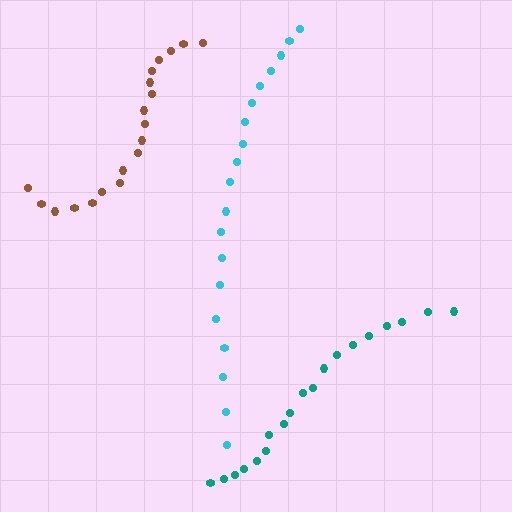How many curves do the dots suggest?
There are 3 distinct paths.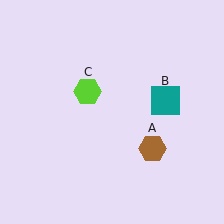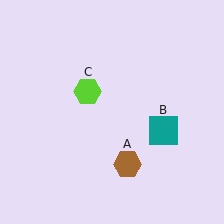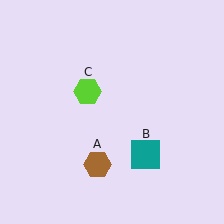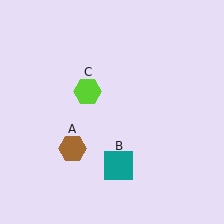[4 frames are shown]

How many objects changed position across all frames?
2 objects changed position: brown hexagon (object A), teal square (object B).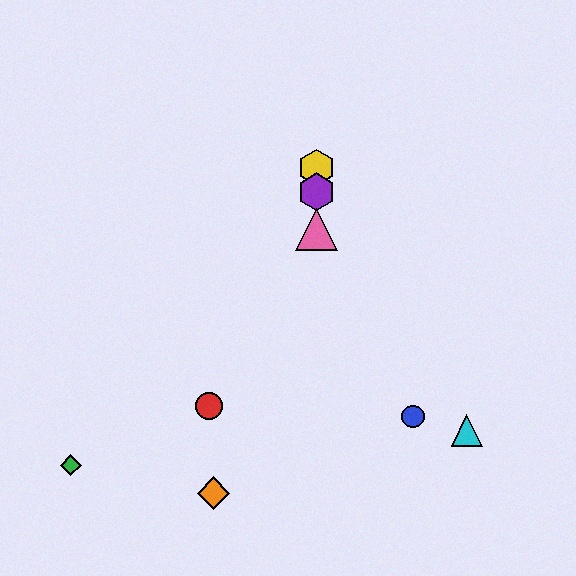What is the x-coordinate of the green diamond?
The green diamond is at x≈71.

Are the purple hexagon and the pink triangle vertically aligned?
Yes, both are at x≈316.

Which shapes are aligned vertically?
The yellow hexagon, the purple hexagon, the pink triangle are aligned vertically.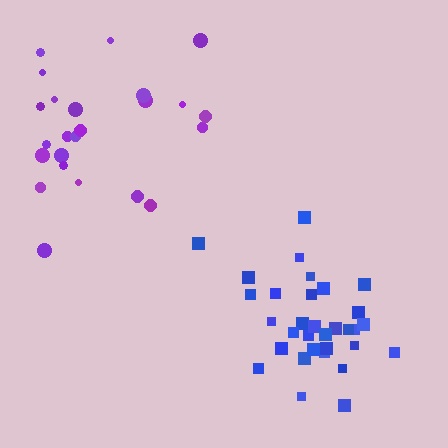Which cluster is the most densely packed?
Blue.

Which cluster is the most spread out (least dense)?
Purple.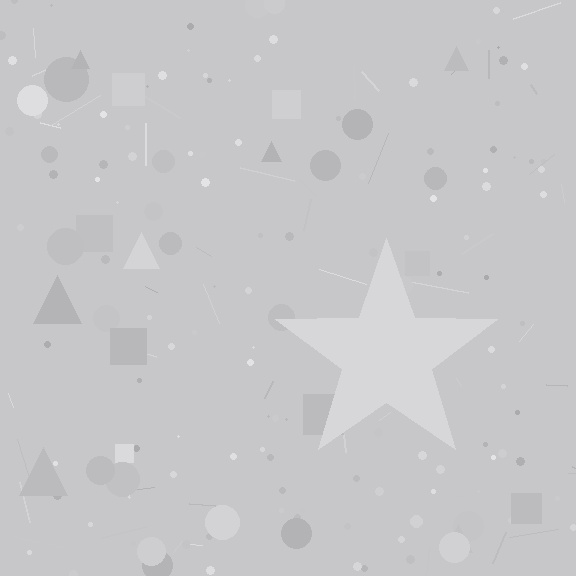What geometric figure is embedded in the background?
A star is embedded in the background.